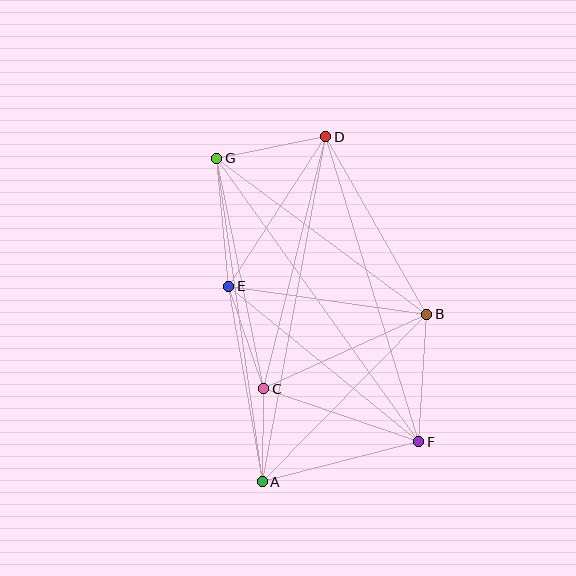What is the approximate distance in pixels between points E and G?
The distance between E and G is approximately 129 pixels.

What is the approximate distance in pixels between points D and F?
The distance between D and F is approximately 319 pixels.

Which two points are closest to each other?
Points A and C are closest to each other.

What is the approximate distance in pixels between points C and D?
The distance between C and D is approximately 260 pixels.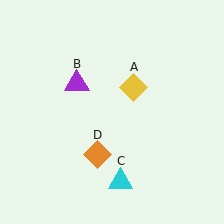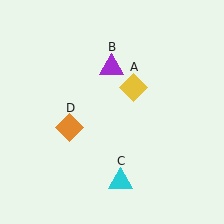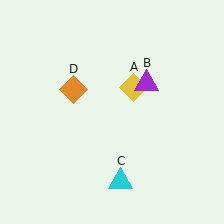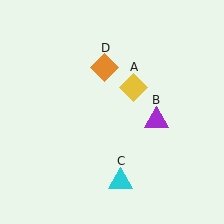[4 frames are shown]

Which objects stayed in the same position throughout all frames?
Yellow diamond (object A) and cyan triangle (object C) remained stationary.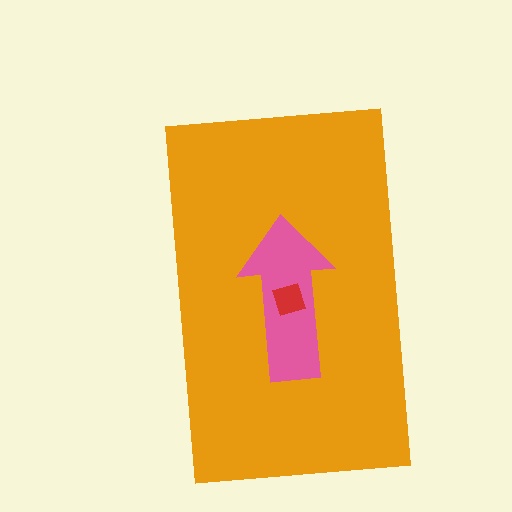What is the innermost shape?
The red diamond.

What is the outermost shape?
The orange rectangle.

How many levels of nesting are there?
3.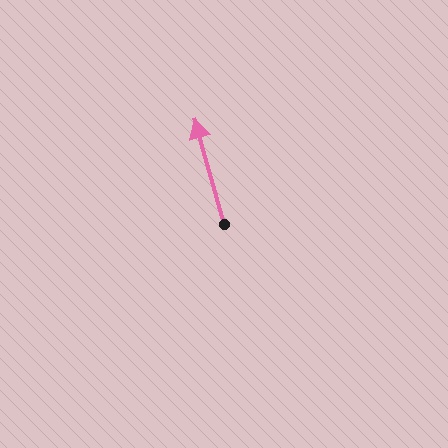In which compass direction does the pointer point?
North.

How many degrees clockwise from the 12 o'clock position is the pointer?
Approximately 344 degrees.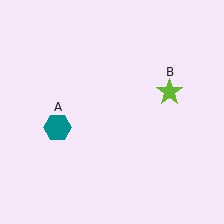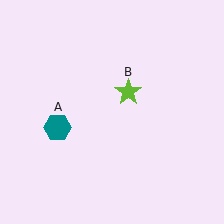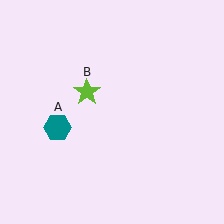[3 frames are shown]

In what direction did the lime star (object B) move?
The lime star (object B) moved left.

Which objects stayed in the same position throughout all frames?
Teal hexagon (object A) remained stationary.